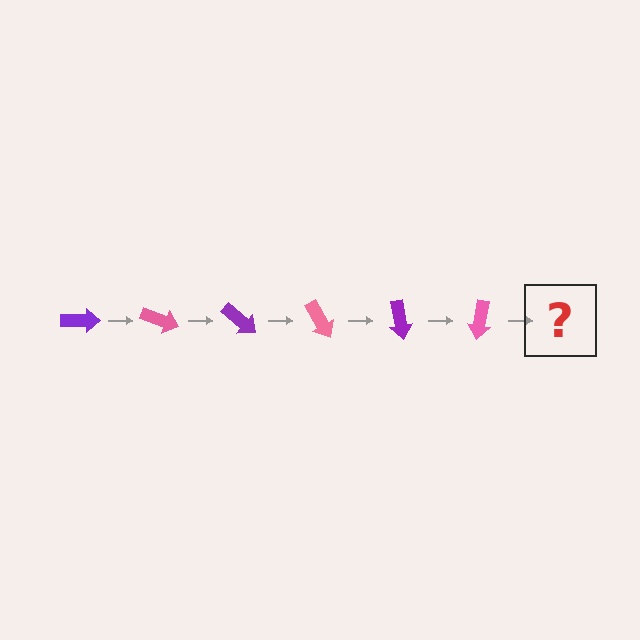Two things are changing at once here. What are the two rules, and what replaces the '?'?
The two rules are that it rotates 20 degrees each step and the color cycles through purple and pink. The '?' should be a purple arrow, rotated 120 degrees from the start.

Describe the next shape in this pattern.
It should be a purple arrow, rotated 120 degrees from the start.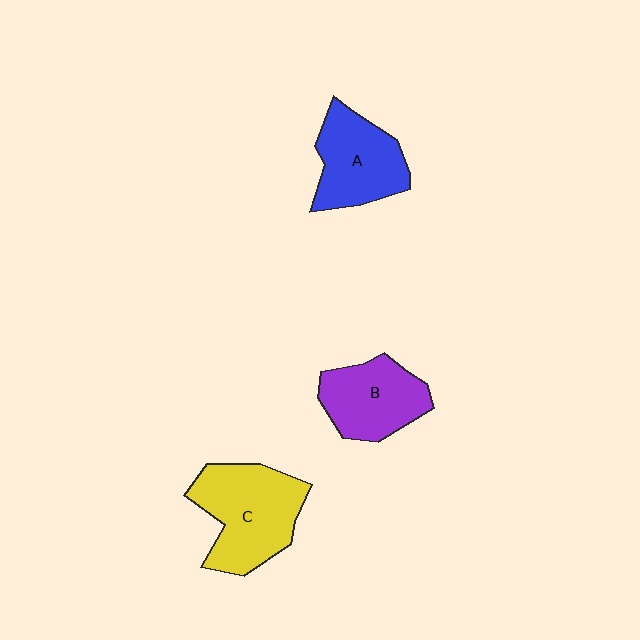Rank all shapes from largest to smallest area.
From largest to smallest: C (yellow), A (blue), B (purple).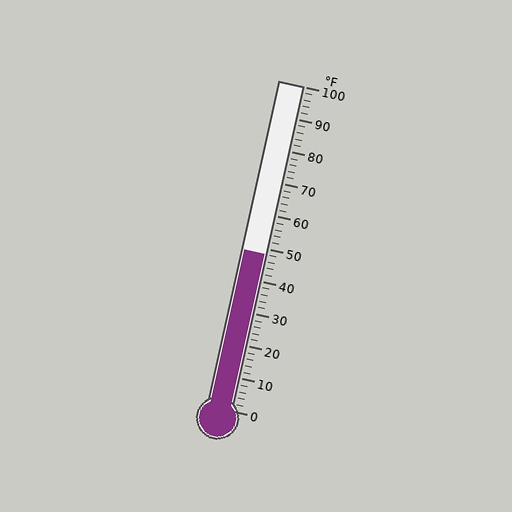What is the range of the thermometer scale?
The thermometer scale ranges from 0°F to 100°F.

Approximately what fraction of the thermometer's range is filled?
The thermometer is filled to approximately 50% of its range.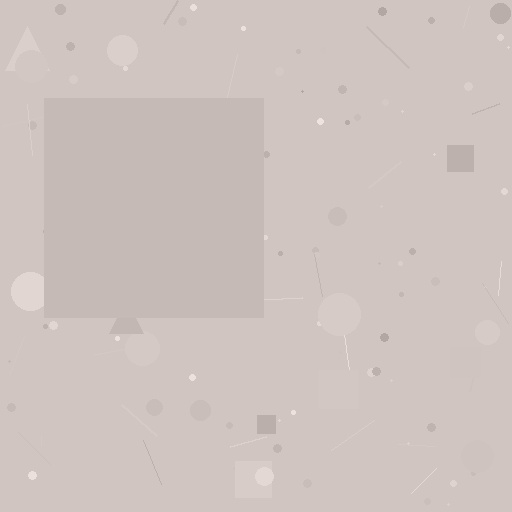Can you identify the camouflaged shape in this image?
The camouflaged shape is a square.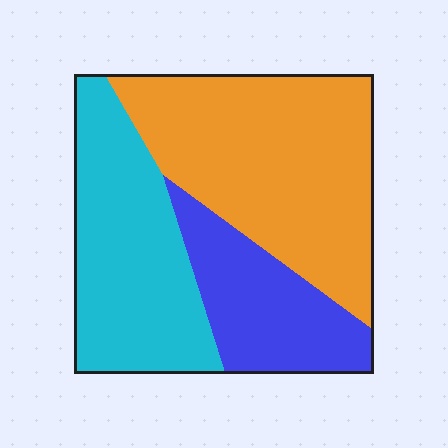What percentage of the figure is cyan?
Cyan takes up about one third (1/3) of the figure.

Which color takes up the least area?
Blue, at roughly 20%.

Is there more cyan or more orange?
Orange.